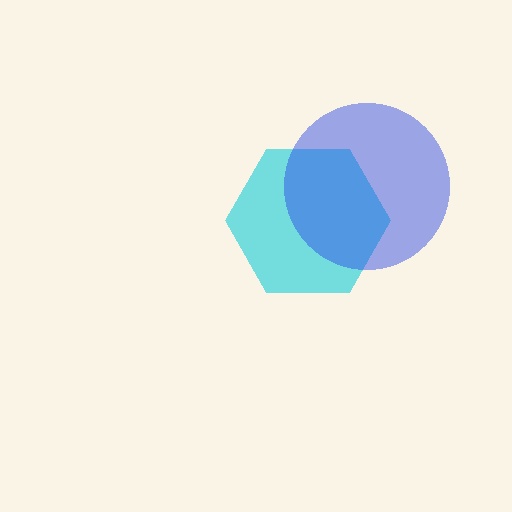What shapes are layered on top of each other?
The layered shapes are: a cyan hexagon, a blue circle.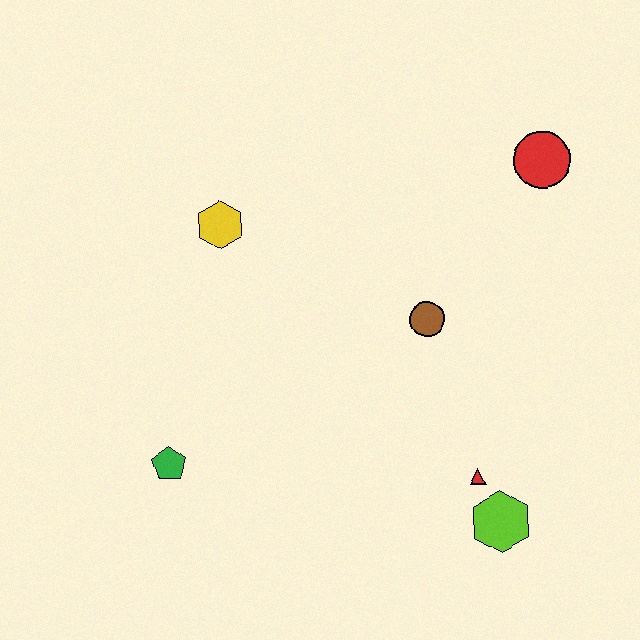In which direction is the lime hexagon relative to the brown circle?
The lime hexagon is below the brown circle.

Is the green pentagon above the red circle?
No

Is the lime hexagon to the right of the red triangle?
Yes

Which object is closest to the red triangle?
The lime hexagon is closest to the red triangle.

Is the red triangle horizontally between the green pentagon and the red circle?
Yes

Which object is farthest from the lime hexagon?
The yellow hexagon is farthest from the lime hexagon.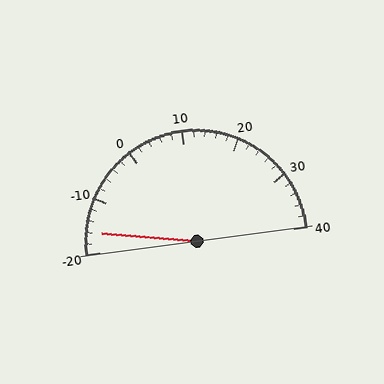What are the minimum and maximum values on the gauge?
The gauge ranges from -20 to 40.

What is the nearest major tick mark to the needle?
The nearest major tick mark is -20.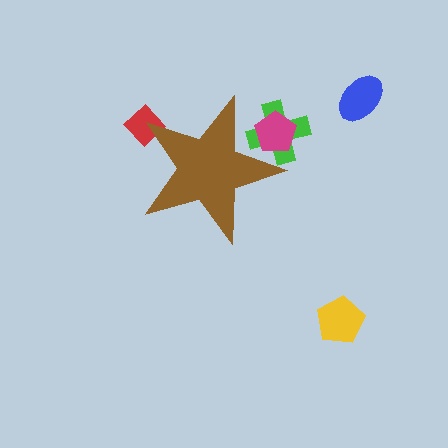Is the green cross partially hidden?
Yes, the green cross is partially hidden behind the brown star.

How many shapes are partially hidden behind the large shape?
3 shapes are partially hidden.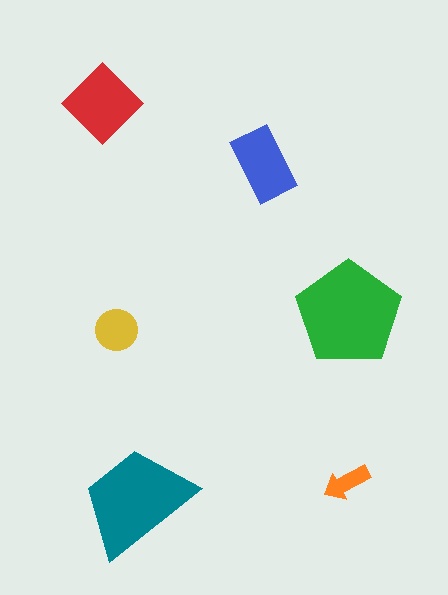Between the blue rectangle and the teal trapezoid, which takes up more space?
The teal trapezoid.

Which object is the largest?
The green pentagon.